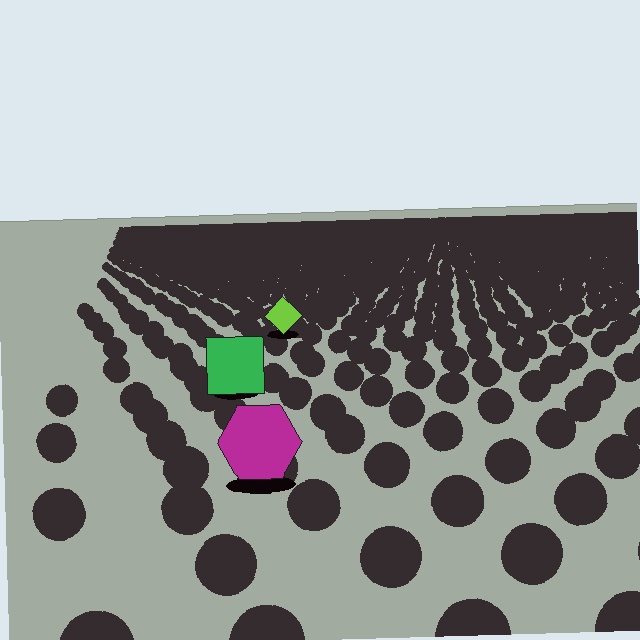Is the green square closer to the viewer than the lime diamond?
Yes. The green square is closer — you can tell from the texture gradient: the ground texture is coarser near it.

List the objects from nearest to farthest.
From nearest to farthest: the magenta hexagon, the green square, the lime diamond.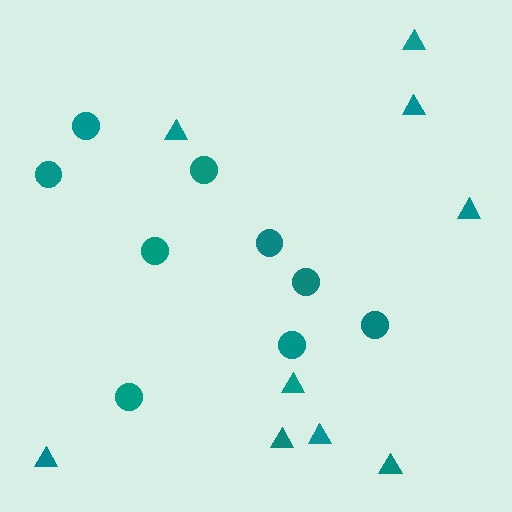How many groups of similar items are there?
There are 2 groups: one group of circles (9) and one group of triangles (9).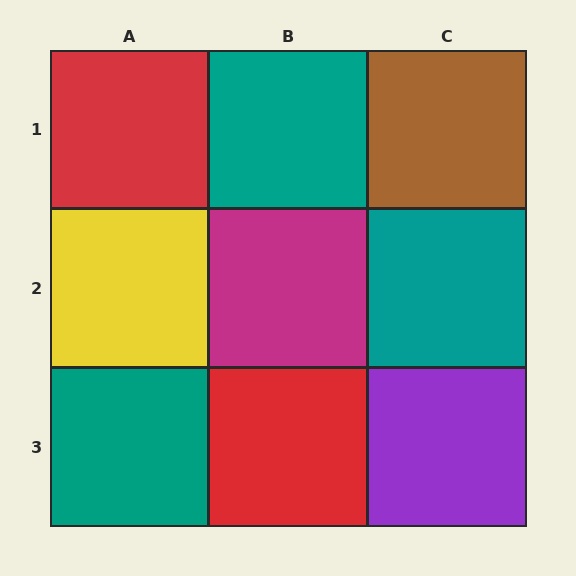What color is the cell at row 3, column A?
Teal.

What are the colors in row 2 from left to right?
Yellow, magenta, teal.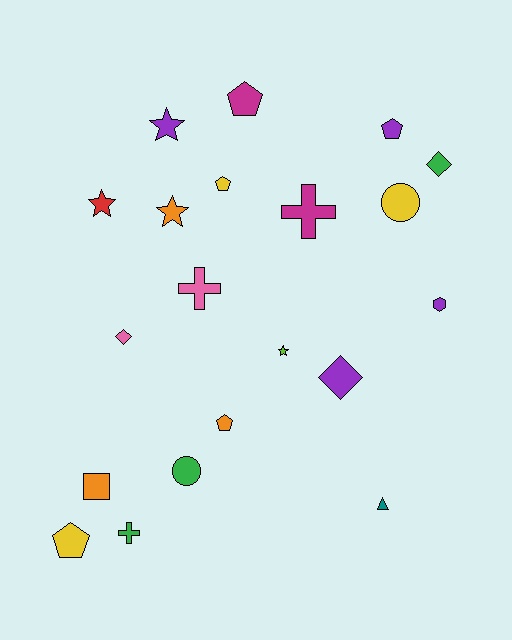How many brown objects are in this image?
There are no brown objects.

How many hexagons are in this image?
There is 1 hexagon.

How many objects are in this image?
There are 20 objects.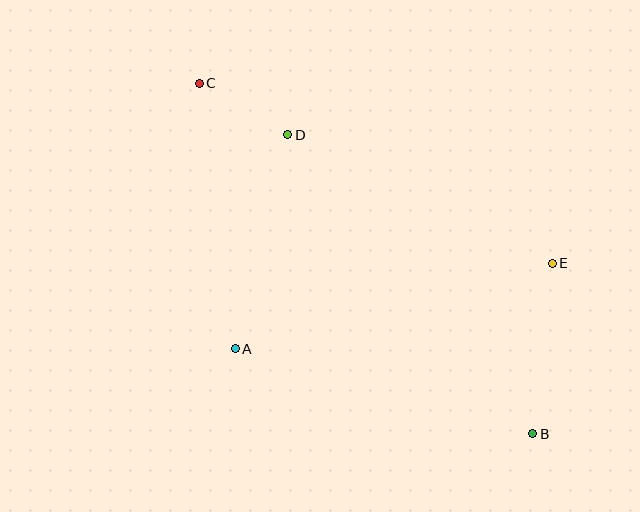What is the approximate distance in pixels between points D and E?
The distance between D and E is approximately 294 pixels.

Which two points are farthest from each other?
Points B and C are farthest from each other.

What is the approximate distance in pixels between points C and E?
The distance between C and E is approximately 396 pixels.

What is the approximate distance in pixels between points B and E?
The distance between B and E is approximately 172 pixels.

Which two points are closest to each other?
Points C and D are closest to each other.